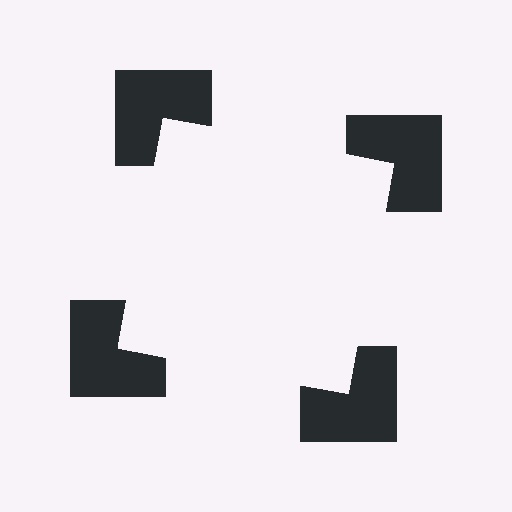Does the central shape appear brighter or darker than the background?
It typically appears slightly brighter than the background, even though no actual brightness change is drawn.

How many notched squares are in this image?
There are 4 — one at each vertex of the illusory square.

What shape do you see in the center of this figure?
An illusory square — its edges are inferred from the aligned wedge cuts in the notched squares, not physically drawn.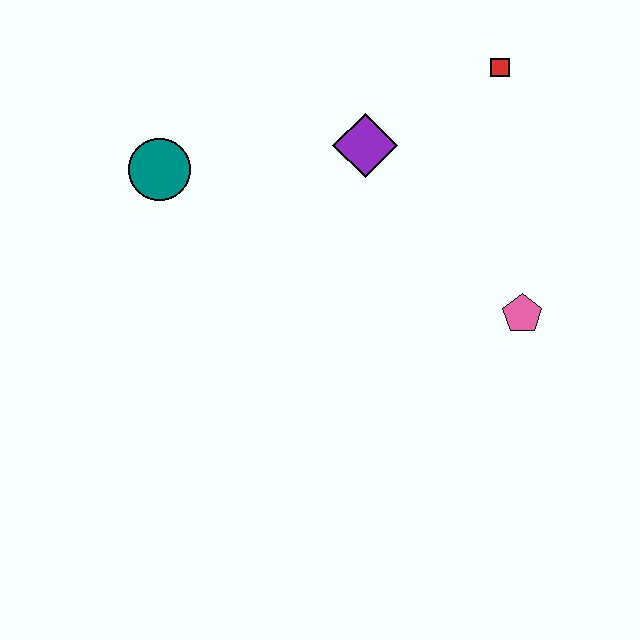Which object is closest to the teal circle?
The purple diamond is closest to the teal circle.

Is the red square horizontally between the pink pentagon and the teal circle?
Yes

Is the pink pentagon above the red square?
No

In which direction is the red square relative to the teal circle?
The red square is to the right of the teal circle.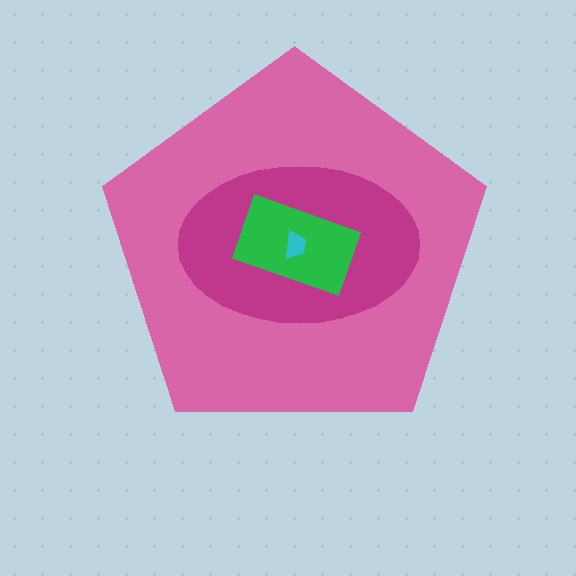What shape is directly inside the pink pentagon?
The magenta ellipse.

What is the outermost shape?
The pink pentagon.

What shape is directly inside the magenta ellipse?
The green rectangle.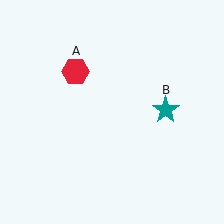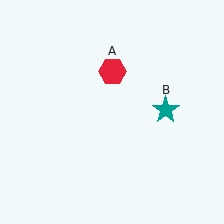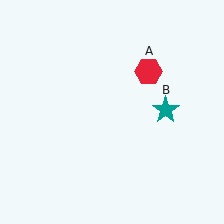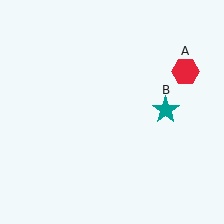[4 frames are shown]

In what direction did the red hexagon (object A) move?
The red hexagon (object A) moved right.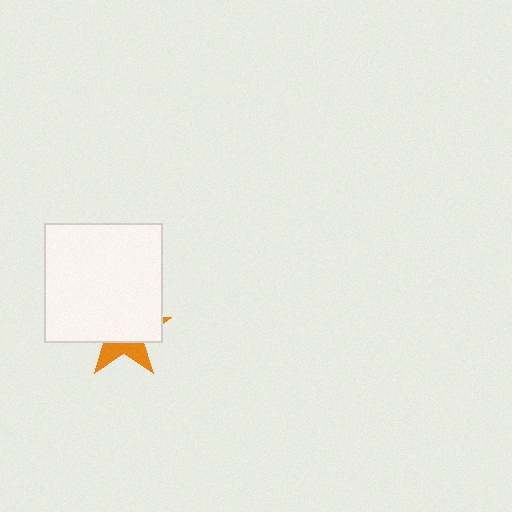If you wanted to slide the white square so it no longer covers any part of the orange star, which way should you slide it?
Slide it up — that is the most direct way to separate the two shapes.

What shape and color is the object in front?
The object in front is a white square.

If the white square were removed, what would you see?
You would see the complete orange star.